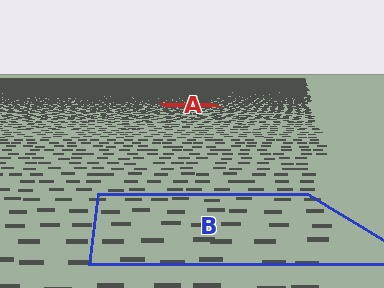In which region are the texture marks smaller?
The texture marks are smaller in region A, because it is farther away.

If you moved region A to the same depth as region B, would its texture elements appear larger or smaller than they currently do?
They would appear larger. At a closer depth, the same texture elements are projected at a bigger on-screen size.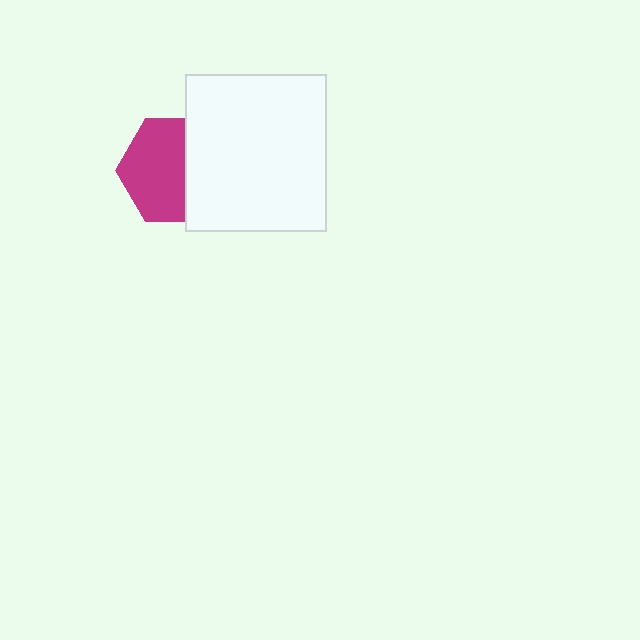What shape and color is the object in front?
The object in front is a white rectangle.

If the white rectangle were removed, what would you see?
You would see the complete magenta hexagon.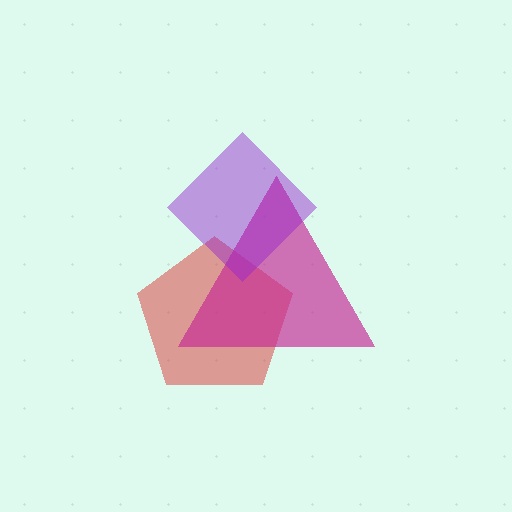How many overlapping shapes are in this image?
There are 3 overlapping shapes in the image.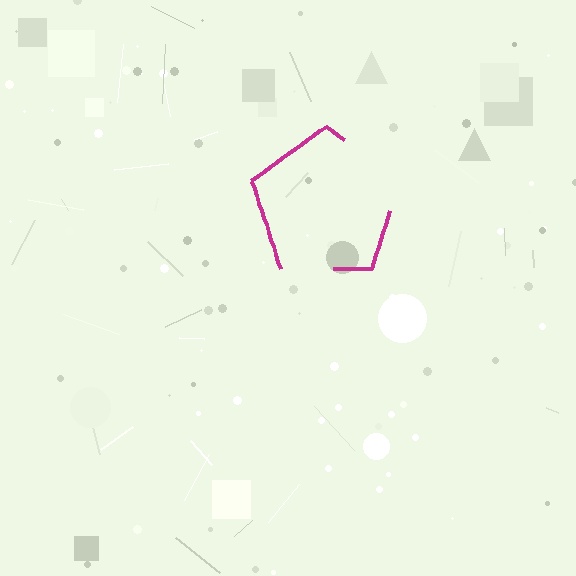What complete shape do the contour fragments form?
The contour fragments form a pentagon.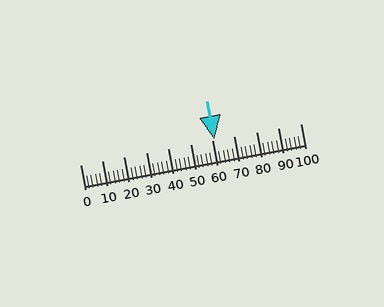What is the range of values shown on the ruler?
The ruler shows values from 0 to 100.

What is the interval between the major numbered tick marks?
The major tick marks are spaced 10 units apart.